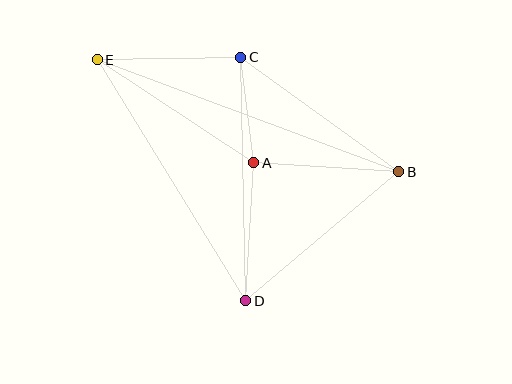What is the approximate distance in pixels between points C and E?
The distance between C and E is approximately 144 pixels.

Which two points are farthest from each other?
Points B and E are farthest from each other.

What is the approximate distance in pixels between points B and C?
The distance between B and C is approximately 195 pixels.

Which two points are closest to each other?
Points A and C are closest to each other.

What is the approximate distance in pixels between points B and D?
The distance between B and D is approximately 200 pixels.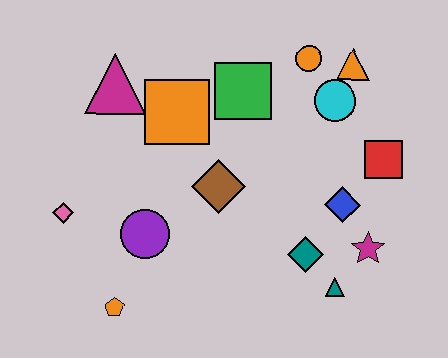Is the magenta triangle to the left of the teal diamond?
Yes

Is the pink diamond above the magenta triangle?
No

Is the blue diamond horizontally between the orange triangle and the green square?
Yes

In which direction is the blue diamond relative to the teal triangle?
The blue diamond is above the teal triangle.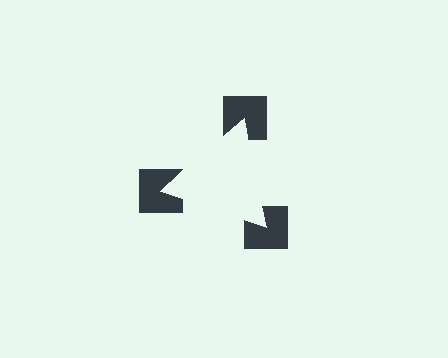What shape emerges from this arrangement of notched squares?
An illusory triangle — its edges are inferred from the aligned wedge cuts in the notched squares, not physically drawn.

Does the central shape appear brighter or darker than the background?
It typically appears slightly brighter than the background, even though no actual brightness change is drawn.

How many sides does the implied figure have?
3 sides.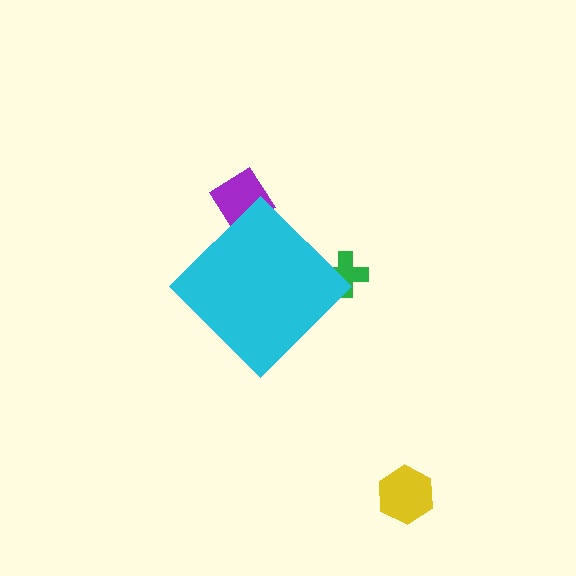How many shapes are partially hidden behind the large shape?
2 shapes are partially hidden.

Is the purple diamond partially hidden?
Yes, the purple diamond is partially hidden behind the cyan diamond.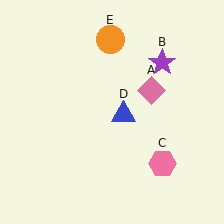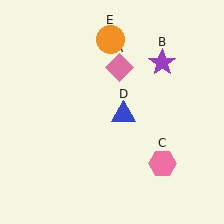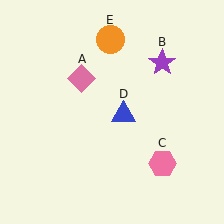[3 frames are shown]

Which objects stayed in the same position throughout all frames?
Purple star (object B) and pink hexagon (object C) and blue triangle (object D) and orange circle (object E) remained stationary.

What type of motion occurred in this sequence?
The pink diamond (object A) rotated counterclockwise around the center of the scene.